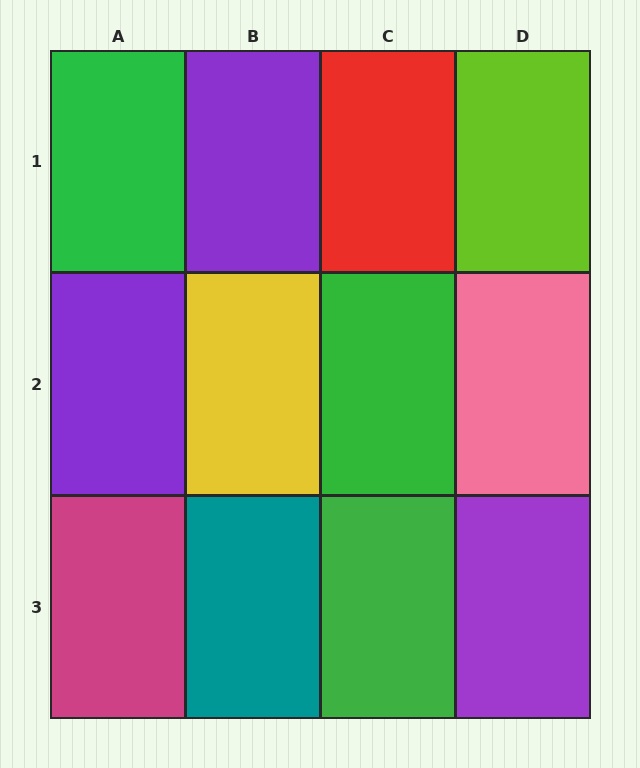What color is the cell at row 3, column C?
Green.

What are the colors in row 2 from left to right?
Purple, yellow, green, pink.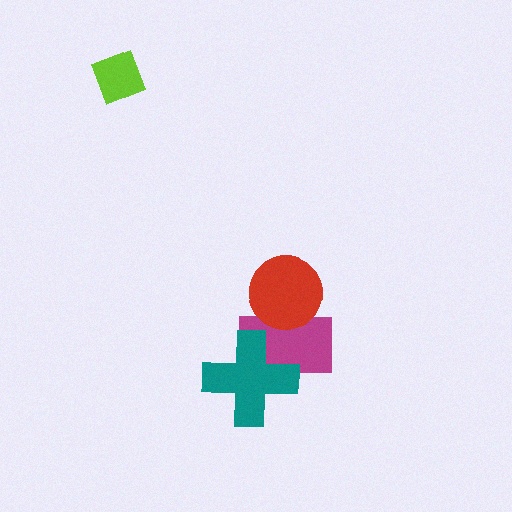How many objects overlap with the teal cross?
1 object overlaps with the teal cross.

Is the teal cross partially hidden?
No, no other shape covers it.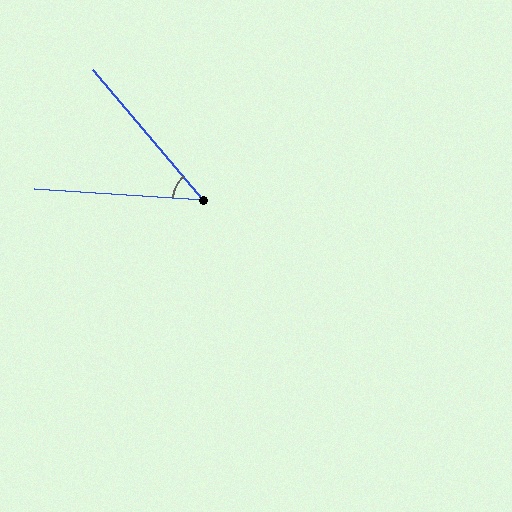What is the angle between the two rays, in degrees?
Approximately 46 degrees.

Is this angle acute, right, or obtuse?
It is acute.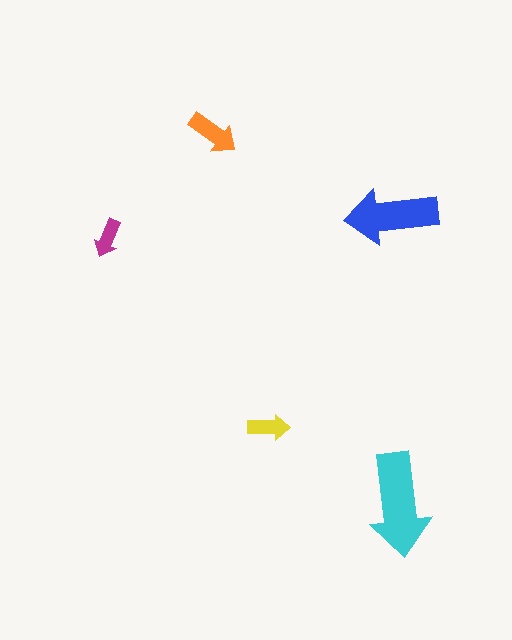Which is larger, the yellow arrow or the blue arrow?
The blue one.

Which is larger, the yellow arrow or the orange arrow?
The orange one.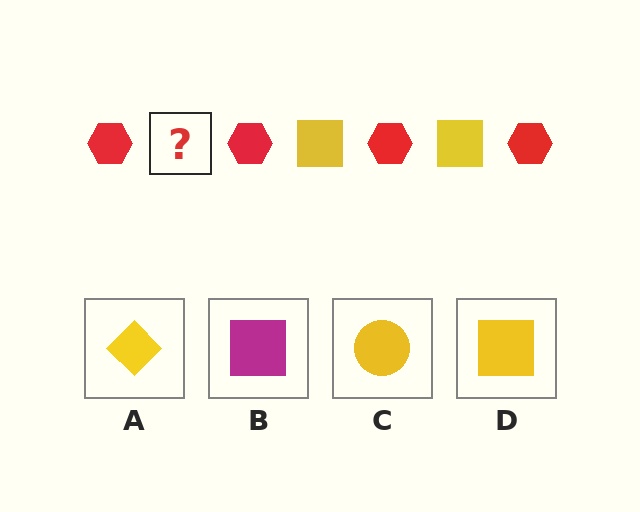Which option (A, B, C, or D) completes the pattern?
D.